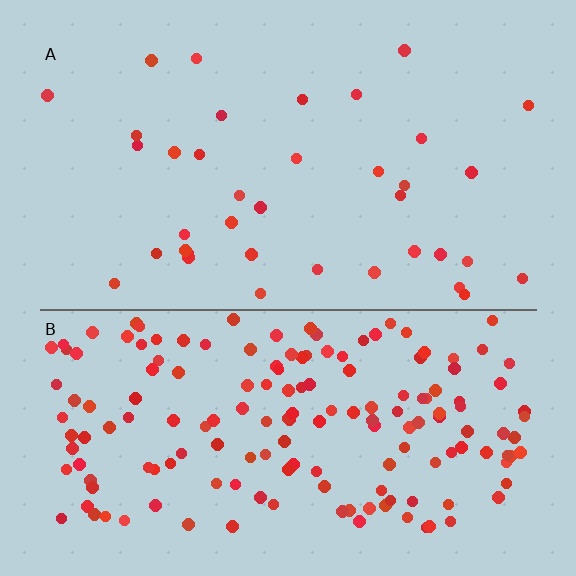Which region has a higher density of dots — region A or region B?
B (the bottom).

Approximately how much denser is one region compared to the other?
Approximately 4.5× — region B over region A.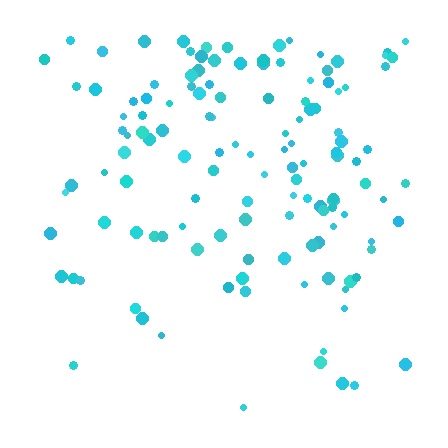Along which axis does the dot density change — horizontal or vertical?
Vertical.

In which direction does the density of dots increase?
From bottom to top, with the top side densest.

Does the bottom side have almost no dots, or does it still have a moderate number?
Still a moderate number, just noticeably fewer than the top.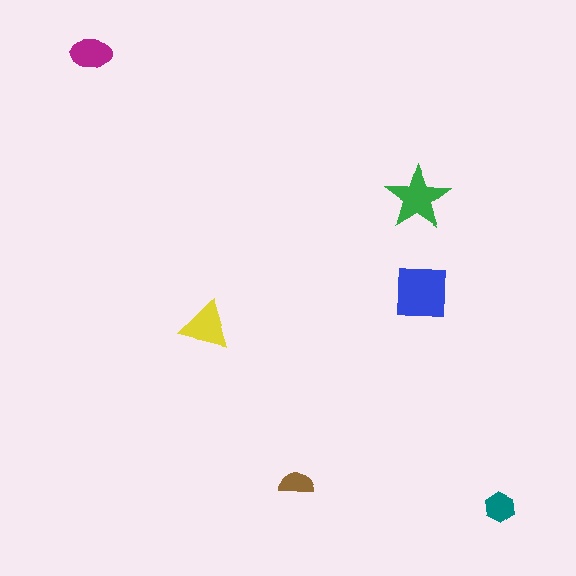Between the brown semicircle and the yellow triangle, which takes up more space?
The yellow triangle.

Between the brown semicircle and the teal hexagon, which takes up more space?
The teal hexagon.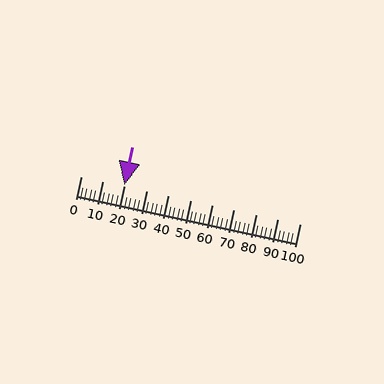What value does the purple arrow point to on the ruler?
The purple arrow points to approximately 20.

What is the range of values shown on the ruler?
The ruler shows values from 0 to 100.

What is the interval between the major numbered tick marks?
The major tick marks are spaced 10 units apart.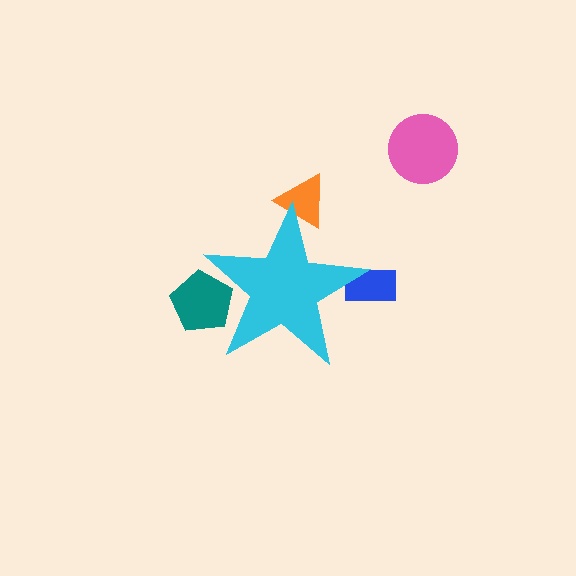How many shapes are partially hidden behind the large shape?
3 shapes are partially hidden.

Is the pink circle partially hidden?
No, the pink circle is fully visible.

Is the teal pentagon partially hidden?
Yes, the teal pentagon is partially hidden behind the cyan star.